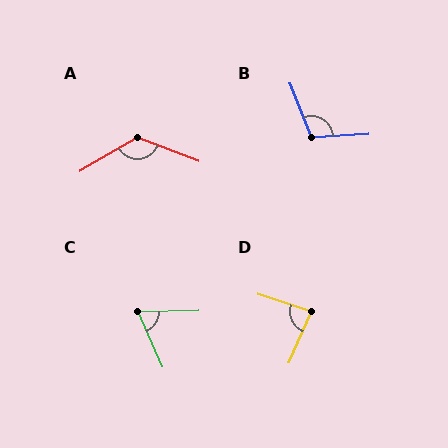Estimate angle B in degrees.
Approximately 108 degrees.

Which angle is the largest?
A, at approximately 129 degrees.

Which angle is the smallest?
C, at approximately 67 degrees.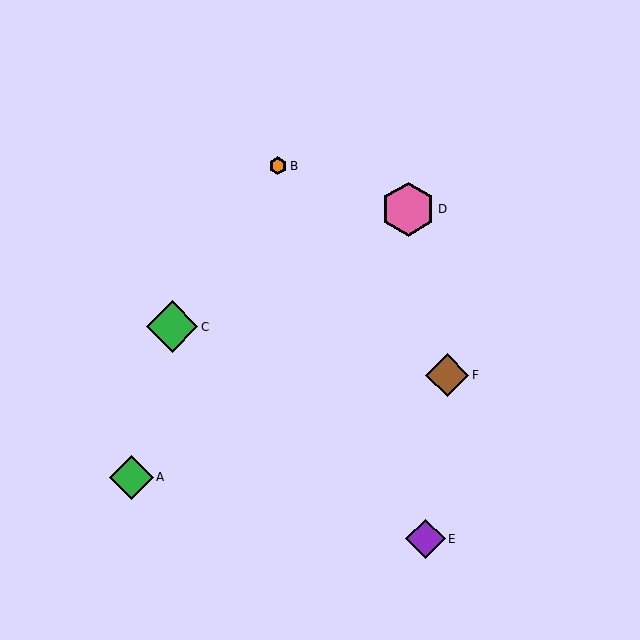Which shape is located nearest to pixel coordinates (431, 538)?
The purple diamond (labeled E) at (425, 539) is nearest to that location.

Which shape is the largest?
The pink hexagon (labeled D) is the largest.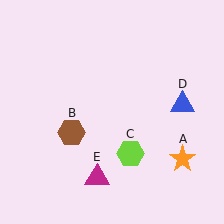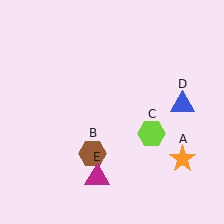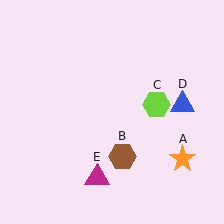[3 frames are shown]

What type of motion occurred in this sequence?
The brown hexagon (object B), lime hexagon (object C) rotated counterclockwise around the center of the scene.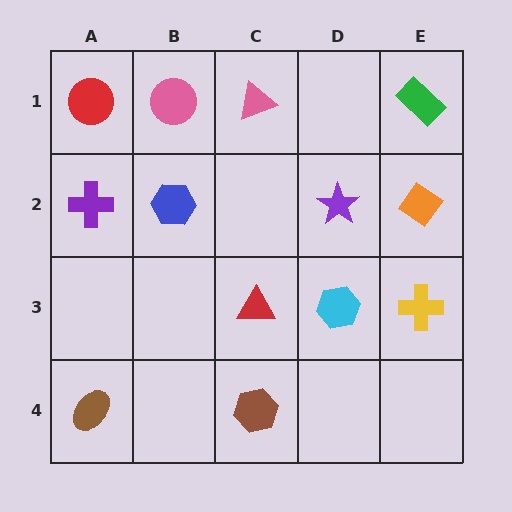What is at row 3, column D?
A cyan hexagon.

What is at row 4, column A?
A brown ellipse.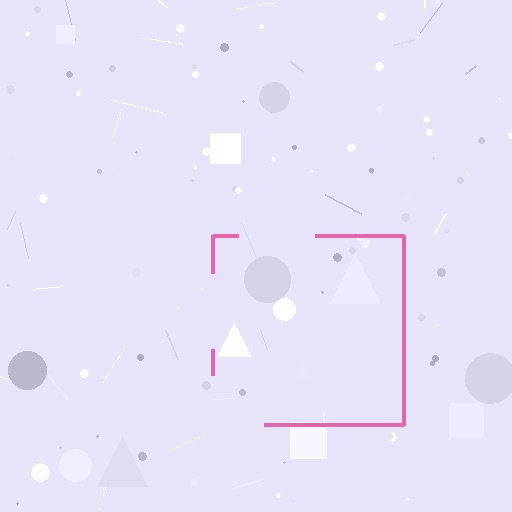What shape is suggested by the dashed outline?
The dashed outline suggests a square.